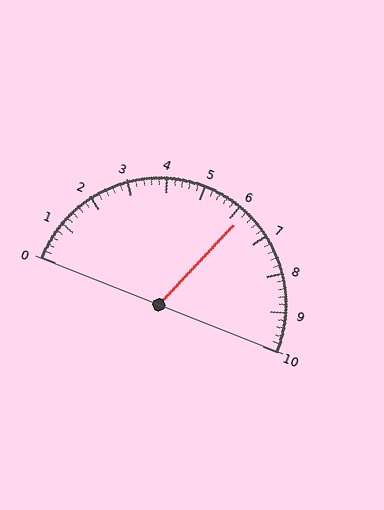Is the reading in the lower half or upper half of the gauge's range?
The reading is in the upper half of the range (0 to 10).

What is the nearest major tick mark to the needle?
The nearest major tick mark is 6.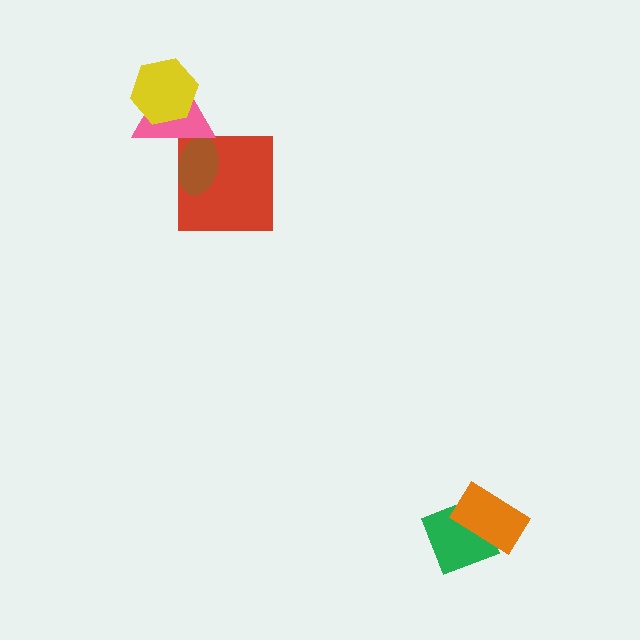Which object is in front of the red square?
The brown ellipse is in front of the red square.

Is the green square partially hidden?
Yes, it is partially covered by another shape.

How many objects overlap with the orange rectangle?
1 object overlaps with the orange rectangle.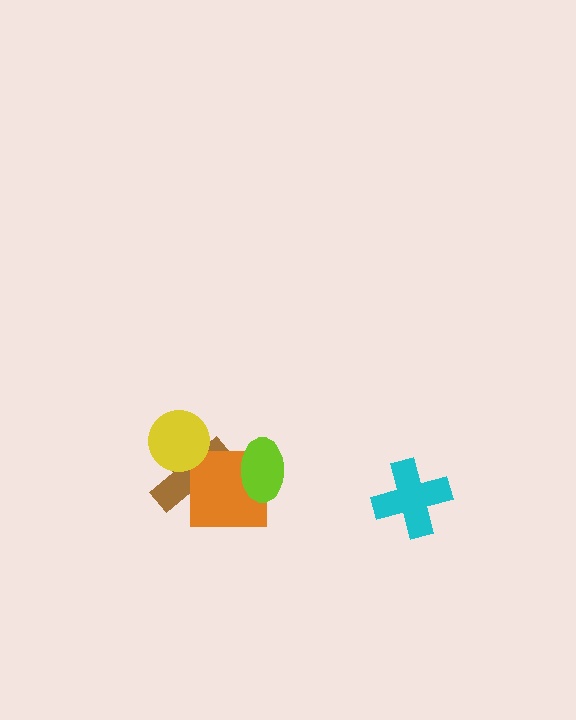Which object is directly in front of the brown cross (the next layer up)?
The orange square is directly in front of the brown cross.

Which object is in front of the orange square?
The lime ellipse is in front of the orange square.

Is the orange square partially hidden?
Yes, it is partially covered by another shape.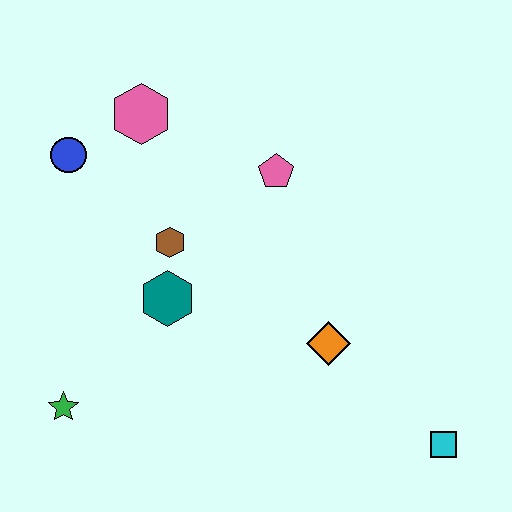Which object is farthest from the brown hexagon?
The cyan square is farthest from the brown hexagon.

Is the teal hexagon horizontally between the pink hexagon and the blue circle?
No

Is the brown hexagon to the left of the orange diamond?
Yes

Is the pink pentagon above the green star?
Yes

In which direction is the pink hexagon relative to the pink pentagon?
The pink hexagon is to the left of the pink pentagon.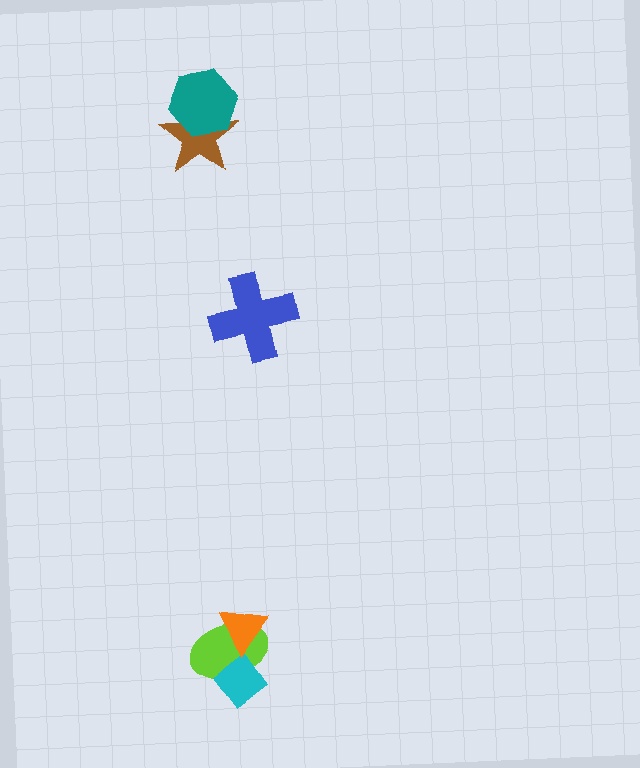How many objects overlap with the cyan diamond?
1 object overlaps with the cyan diamond.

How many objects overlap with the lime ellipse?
2 objects overlap with the lime ellipse.